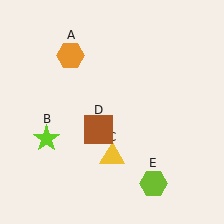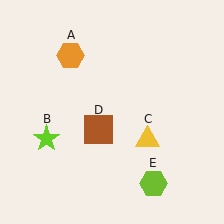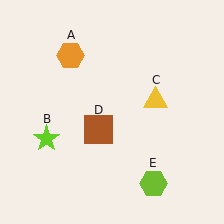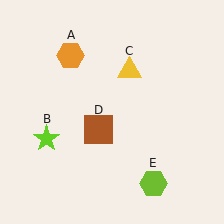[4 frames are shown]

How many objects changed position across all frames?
1 object changed position: yellow triangle (object C).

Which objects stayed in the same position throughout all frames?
Orange hexagon (object A) and lime star (object B) and brown square (object D) and lime hexagon (object E) remained stationary.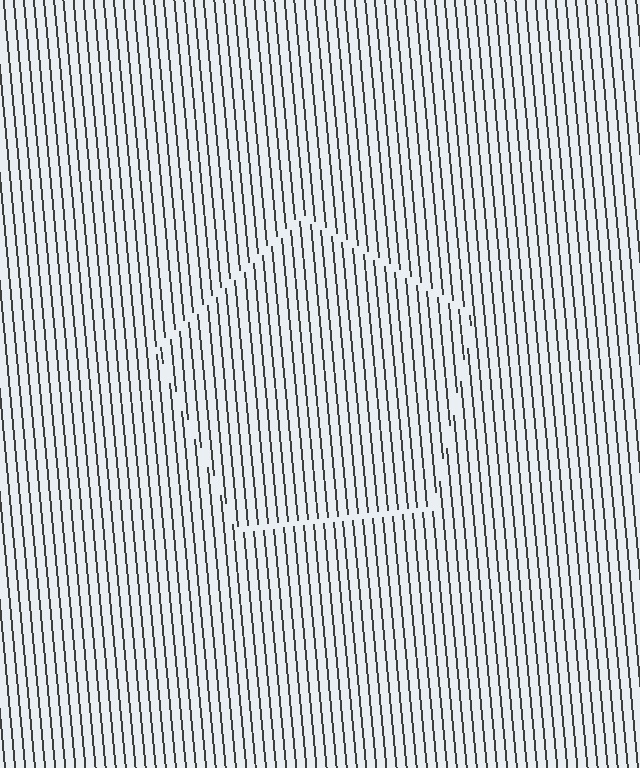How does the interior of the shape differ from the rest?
The interior of the shape contains the same grating, shifted by half a period — the contour is defined by the phase discontinuity where line-ends from the inner and outer gratings abut.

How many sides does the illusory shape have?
5 sides — the line-ends trace a pentagon.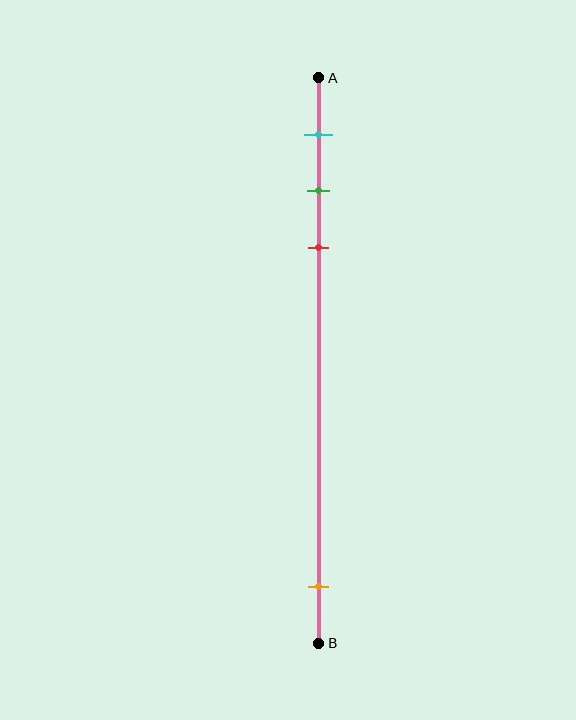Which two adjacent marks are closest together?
The green and red marks are the closest adjacent pair.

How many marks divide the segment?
There are 4 marks dividing the segment.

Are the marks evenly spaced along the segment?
No, the marks are not evenly spaced.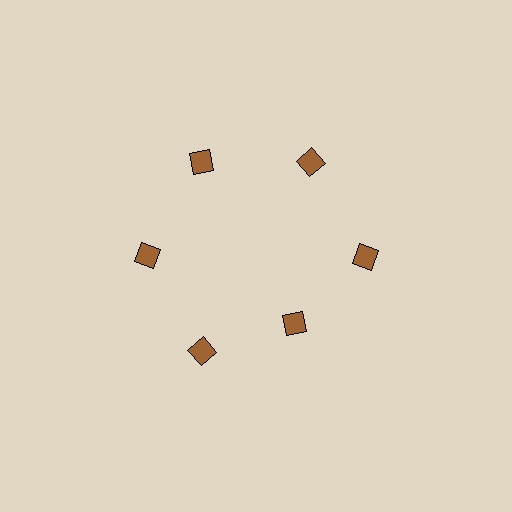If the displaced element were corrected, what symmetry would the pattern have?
It would have 6-fold rotational symmetry — the pattern would map onto itself every 60 degrees.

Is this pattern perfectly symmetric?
No. The 6 brown diamonds are arranged in a ring, but one element near the 5 o'clock position is pulled inward toward the center, breaking the 6-fold rotational symmetry.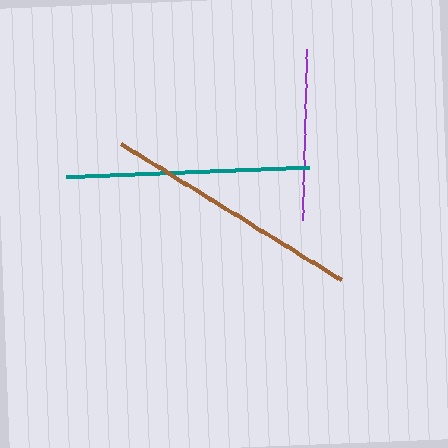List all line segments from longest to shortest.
From longest to shortest: brown, teal, purple.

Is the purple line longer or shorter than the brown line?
The brown line is longer than the purple line.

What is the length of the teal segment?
The teal segment is approximately 244 pixels long.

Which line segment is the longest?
The brown line is the longest at approximately 259 pixels.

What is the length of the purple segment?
The purple segment is approximately 172 pixels long.